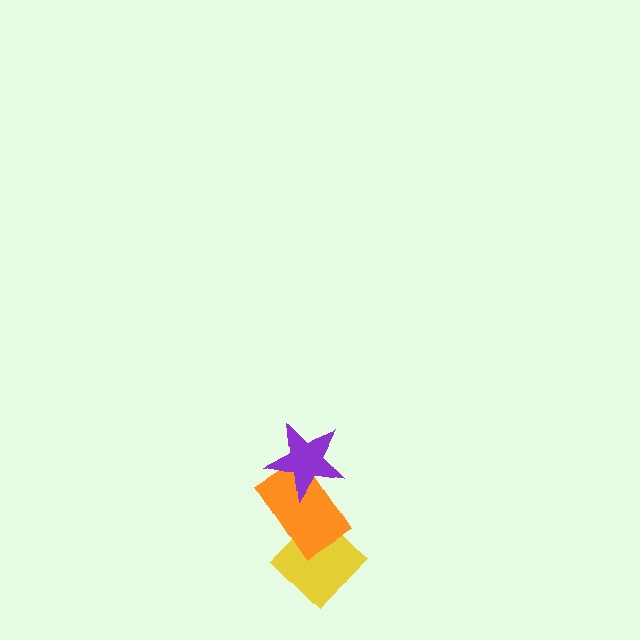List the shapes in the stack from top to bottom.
From top to bottom: the purple star, the orange rectangle, the yellow diamond.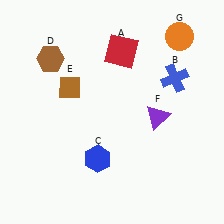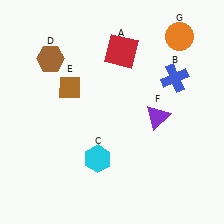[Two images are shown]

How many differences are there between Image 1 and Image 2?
There is 1 difference between the two images.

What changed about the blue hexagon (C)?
In Image 1, C is blue. In Image 2, it changed to cyan.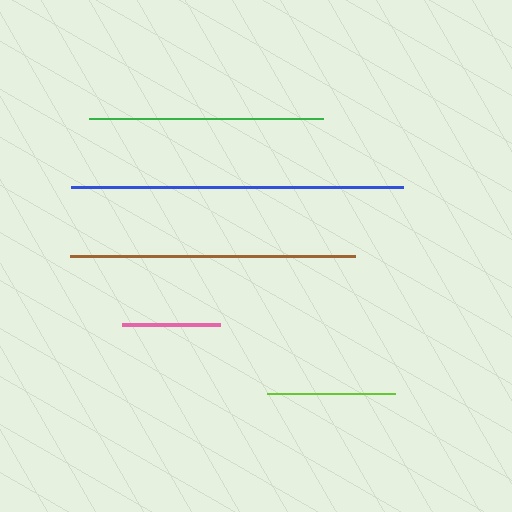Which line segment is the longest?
The blue line is the longest at approximately 332 pixels.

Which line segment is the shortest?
The pink line is the shortest at approximately 98 pixels.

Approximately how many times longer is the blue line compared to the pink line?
The blue line is approximately 3.4 times the length of the pink line.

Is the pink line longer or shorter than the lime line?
The lime line is longer than the pink line.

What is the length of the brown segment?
The brown segment is approximately 285 pixels long.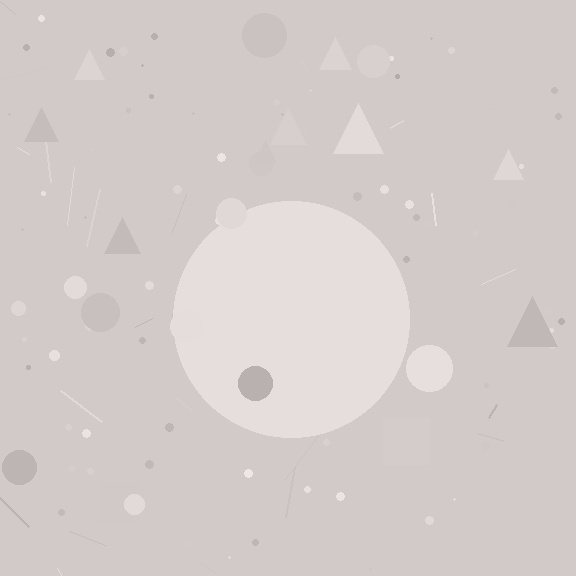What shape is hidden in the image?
A circle is hidden in the image.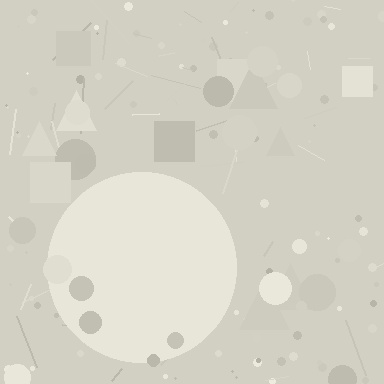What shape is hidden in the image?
A circle is hidden in the image.